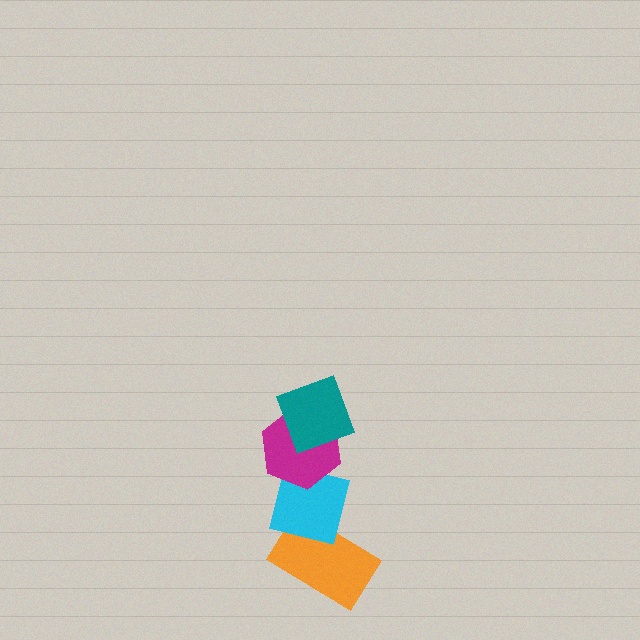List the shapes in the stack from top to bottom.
From top to bottom: the teal diamond, the magenta hexagon, the cyan square, the orange rectangle.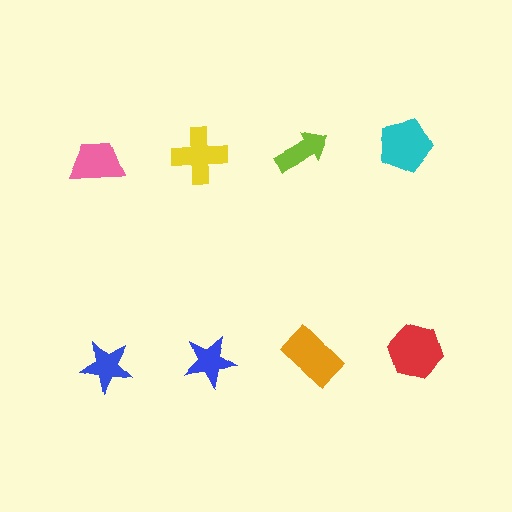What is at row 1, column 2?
A yellow cross.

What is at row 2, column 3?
An orange rectangle.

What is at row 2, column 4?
A red hexagon.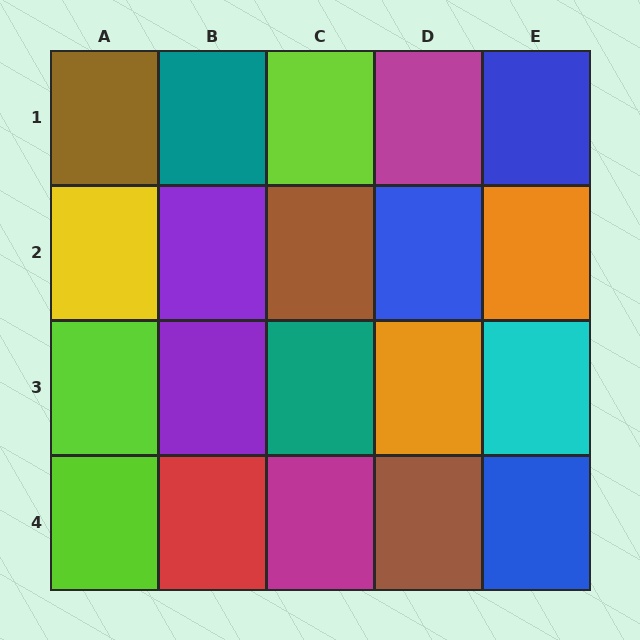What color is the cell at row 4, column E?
Blue.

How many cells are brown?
3 cells are brown.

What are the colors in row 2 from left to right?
Yellow, purple, brown, blue, orange.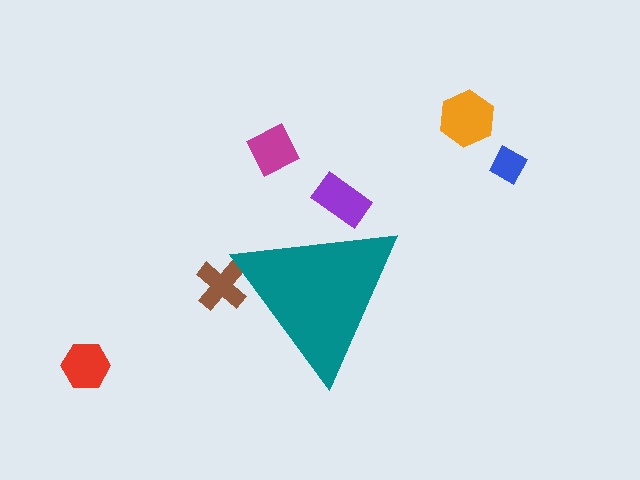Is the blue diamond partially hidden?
No, the blue diamond is fully visible.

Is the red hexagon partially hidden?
No, the red hexagon is fully visible.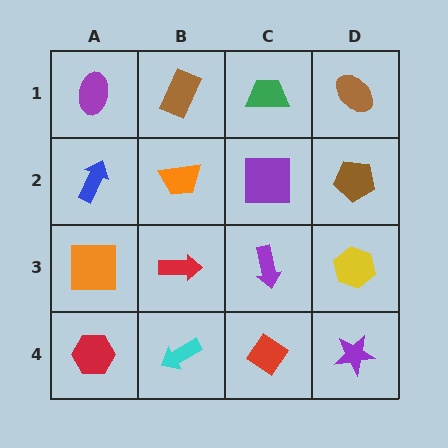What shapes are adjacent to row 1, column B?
An orange trapezoid (row 2, column B), a purple ellipse (row 1, column A), a green trapezoid (row 1, column C).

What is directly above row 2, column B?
A brown rectangle.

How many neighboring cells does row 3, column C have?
4.